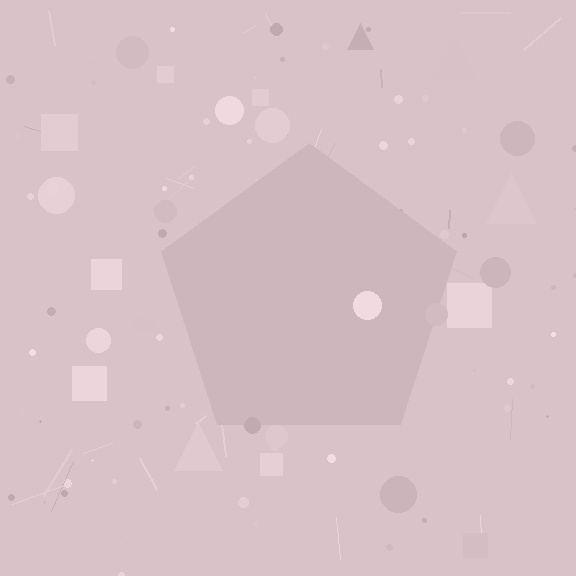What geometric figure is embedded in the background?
A pentagon is embedded in the background.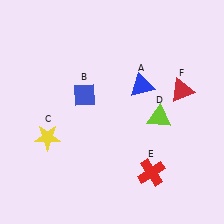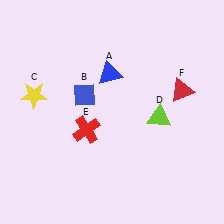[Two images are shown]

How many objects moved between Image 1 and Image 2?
3 objects moved between the two images.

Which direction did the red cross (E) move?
The red cross (E) moved left.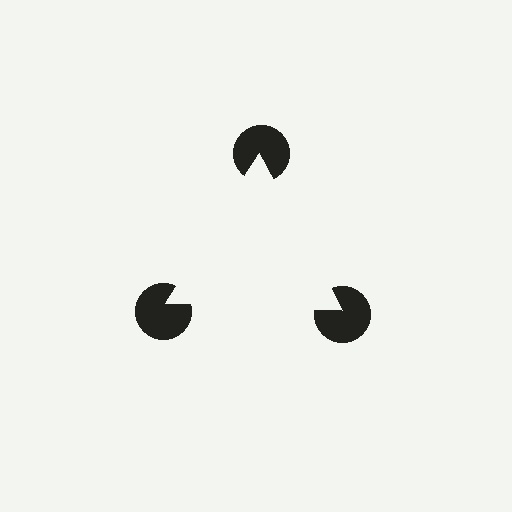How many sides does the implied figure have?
3 sides.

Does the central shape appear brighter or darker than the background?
It typically appears slightly brighter than the background, even though no actual brightness change is drawn.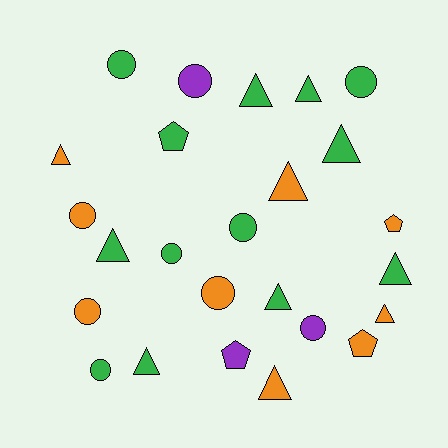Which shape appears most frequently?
Triangle, with 11 objects.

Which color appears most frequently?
Green, with 13 objects.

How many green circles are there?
There are 5 green circles.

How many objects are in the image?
There are 25 objects.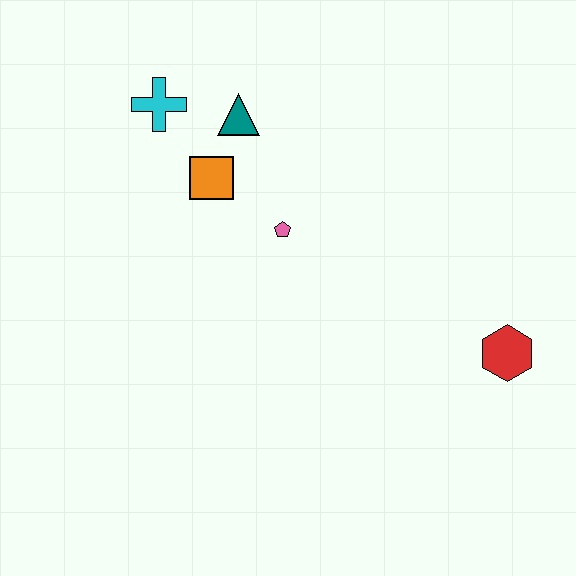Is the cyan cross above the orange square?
Yes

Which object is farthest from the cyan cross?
The red hexagon is farthest from the cyan cross.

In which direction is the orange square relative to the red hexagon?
The orange square is to the left of the red hexagon.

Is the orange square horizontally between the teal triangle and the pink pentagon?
No